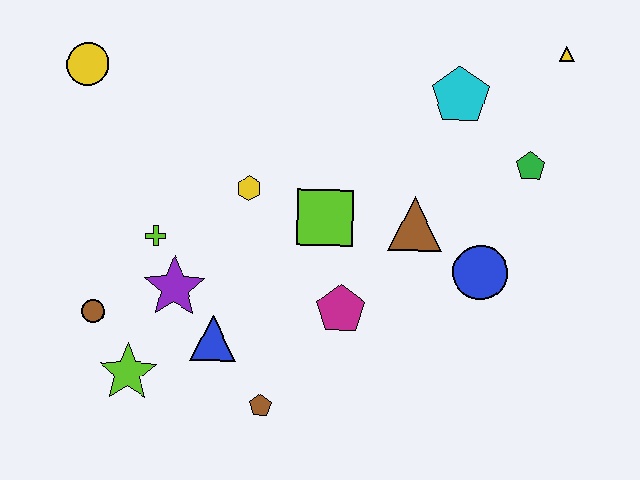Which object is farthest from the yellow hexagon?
The yellow triangle is farthest from the yellow hexagon.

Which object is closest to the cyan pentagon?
The green pentagon is closest to the cyan pentagon.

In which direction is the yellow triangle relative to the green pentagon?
The yellow triangle is above the green pentagon.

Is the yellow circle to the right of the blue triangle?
No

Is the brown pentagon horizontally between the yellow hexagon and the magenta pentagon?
Yes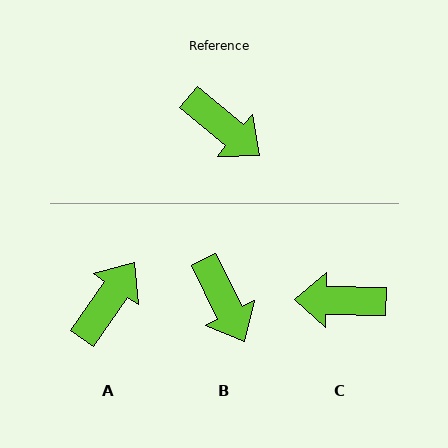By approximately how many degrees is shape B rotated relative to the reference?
Approximately 24 degrees clockwise.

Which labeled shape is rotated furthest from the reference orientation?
C, about 141 degrees away.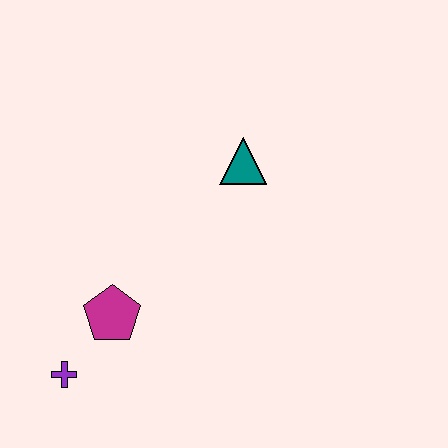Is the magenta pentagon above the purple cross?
Yes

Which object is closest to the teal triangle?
The magenta pentagon is closest to the teal triangle.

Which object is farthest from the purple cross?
The teal triangle is farthest from the purple cross.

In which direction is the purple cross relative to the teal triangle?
The purple cross is below the teal triangle.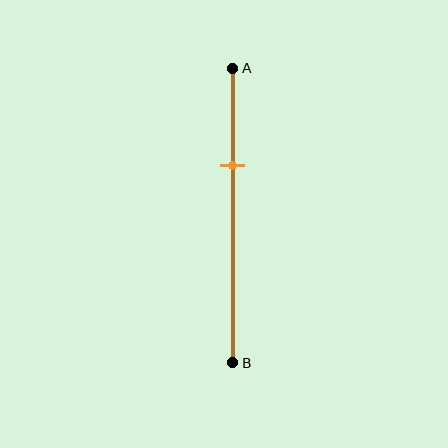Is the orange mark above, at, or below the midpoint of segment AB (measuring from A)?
The orange mark is above the midpoint of segment AB.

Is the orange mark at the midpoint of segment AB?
No, the mark is at about 35% from A, not at the 50% midpoint.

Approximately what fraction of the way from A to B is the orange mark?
The orange mark is approximately 35% of the way from A to B.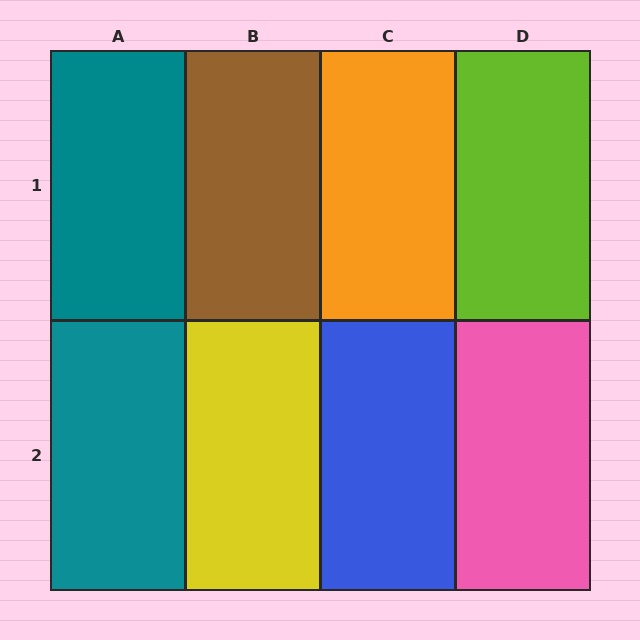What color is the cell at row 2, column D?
Pink.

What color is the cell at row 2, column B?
Yellow.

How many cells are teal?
2 cells are teal.